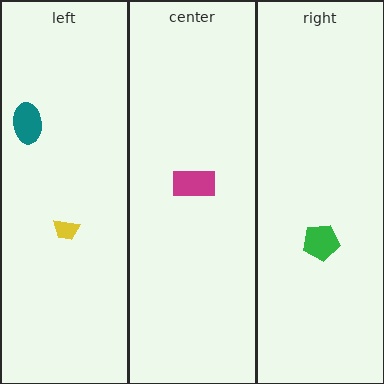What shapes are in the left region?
The teal ellipse, the yellow trapezoid.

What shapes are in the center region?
The magenta rectangle.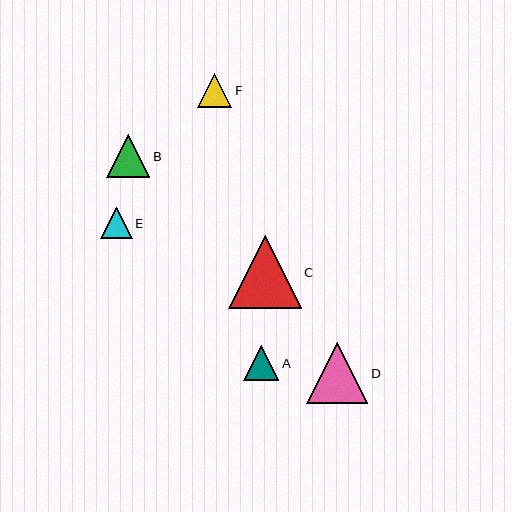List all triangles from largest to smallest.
From largest to smallest: C, D, B, A, F, E.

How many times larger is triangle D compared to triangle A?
Triangle D is approximately 1.8 times the size of triangle A.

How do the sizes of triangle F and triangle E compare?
Triangle F and triangle E are approximately the same size.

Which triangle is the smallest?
Triangle E is the smallest with a size of approximately 31 pixels.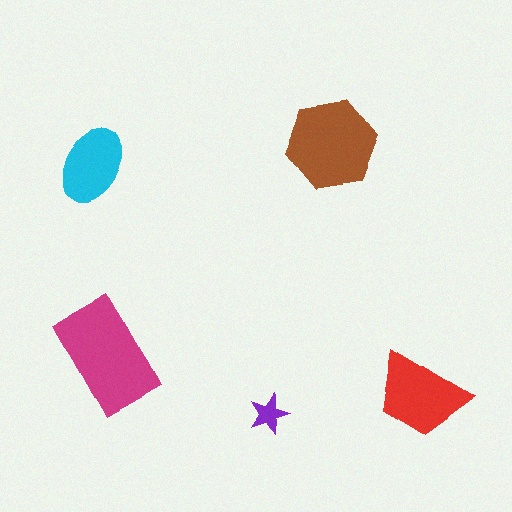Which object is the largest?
The magenta rectangle.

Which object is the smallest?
The purple star.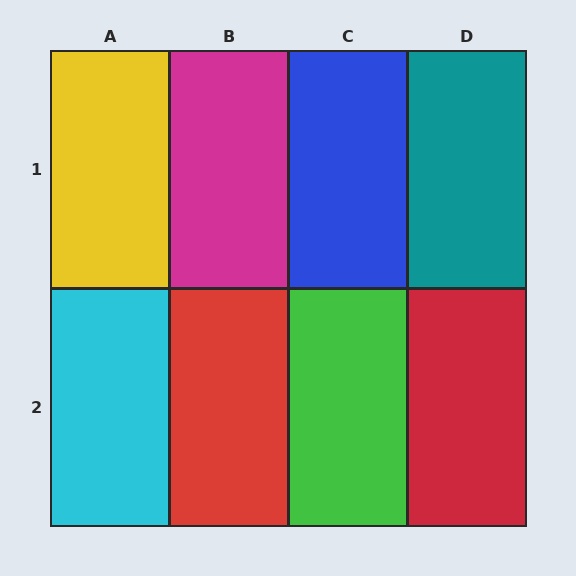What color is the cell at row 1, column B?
Magenta.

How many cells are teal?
1 cell is teal.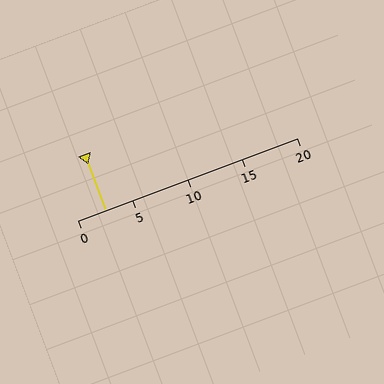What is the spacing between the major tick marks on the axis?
The major ticks are spaced 5 apart.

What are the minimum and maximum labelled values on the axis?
The axis runs from 0 to 20.